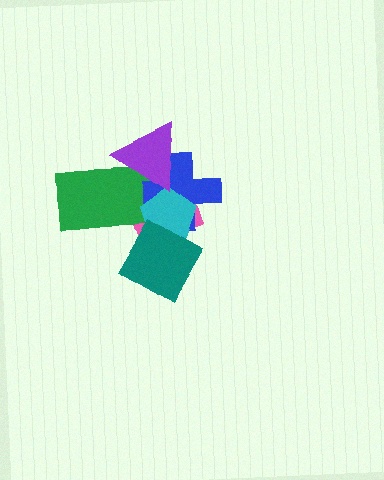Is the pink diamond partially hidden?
Yes, it is partially covered by another shape.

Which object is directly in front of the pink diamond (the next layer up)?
The green rectangle is directly in front of the pink diamond.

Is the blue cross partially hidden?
Yes, it is partially covered by another shape.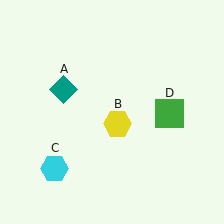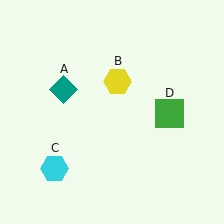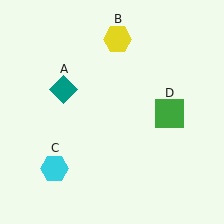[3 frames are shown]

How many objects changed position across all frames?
1 object changed position: yellow hexagon (object B).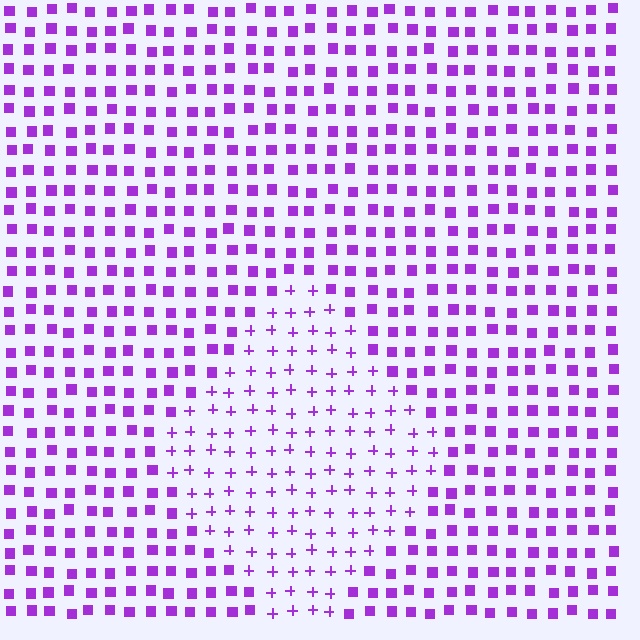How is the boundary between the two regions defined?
The boundary is defined by a change in element shape: plus signs inside vs. squares outside. All elements share the same color and spacing.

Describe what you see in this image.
The image is filled with small purple elements arranged in a uniform grid. A diamond-shaped region contains plus signs, while the surrounding area contains squares. The boundary is defined purely by the change in element shape.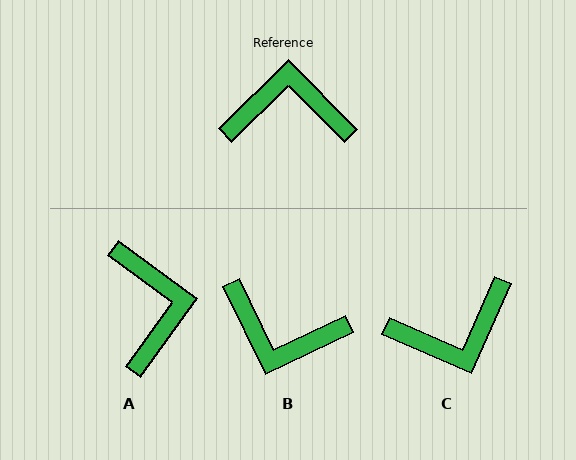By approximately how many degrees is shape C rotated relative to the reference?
Approximately 158 degrees clockwise.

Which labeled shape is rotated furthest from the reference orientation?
B, about 161 degrees away.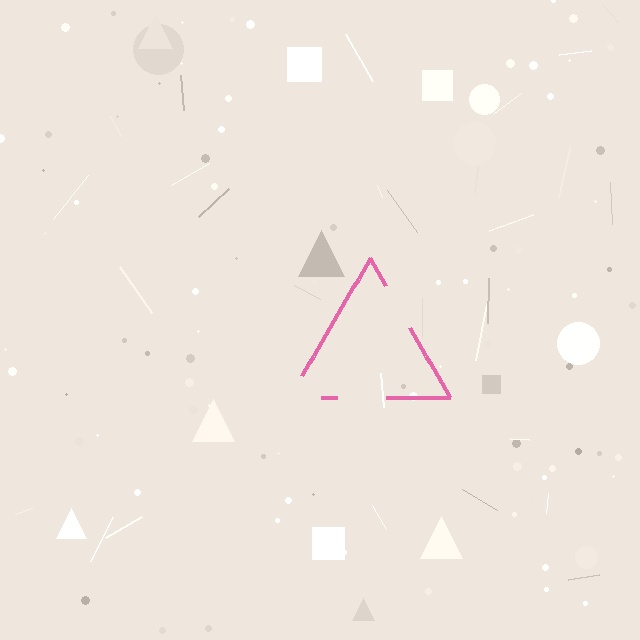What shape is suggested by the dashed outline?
The dashed outline suggests a triangle.